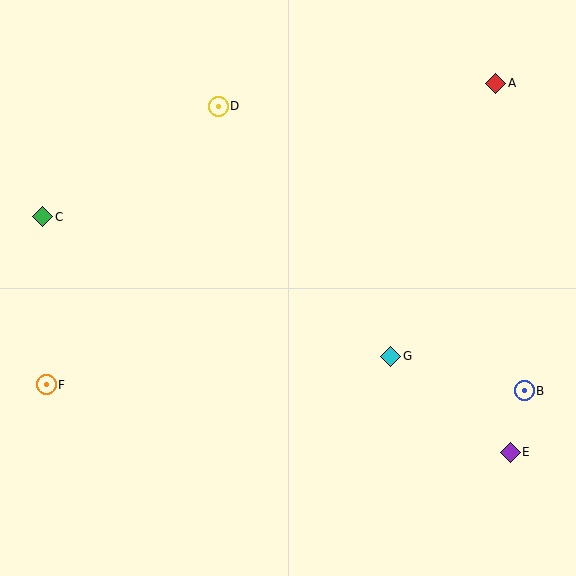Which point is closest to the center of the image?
Point G at (391, 356) is closest to the center.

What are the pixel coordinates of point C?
Point C is at (43, 217).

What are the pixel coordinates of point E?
Point E is at (510, 452).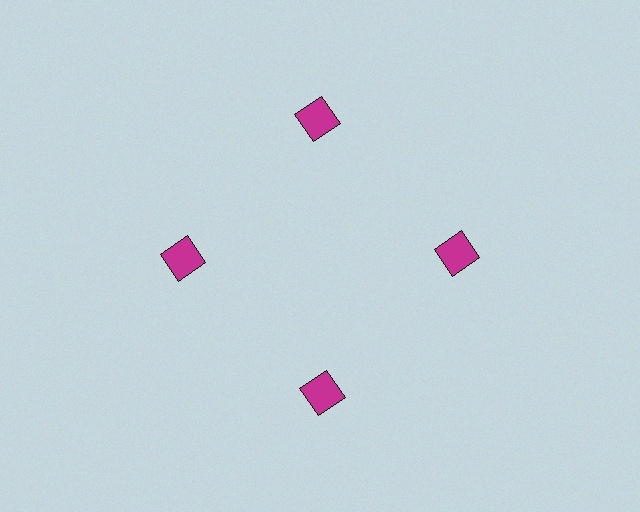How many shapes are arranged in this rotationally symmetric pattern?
There are 4 shapes, arranged in 4 groups of 1.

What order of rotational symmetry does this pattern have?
This pattern has 4-fold rotational symmetry.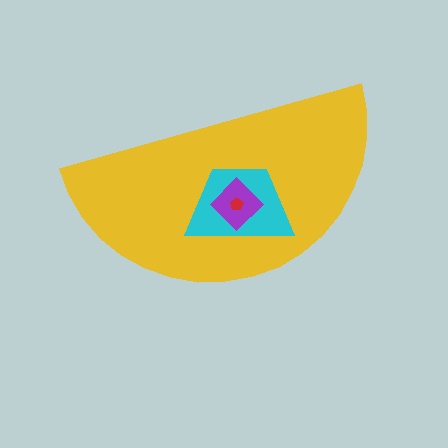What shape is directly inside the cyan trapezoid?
The purple diamond.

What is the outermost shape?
The yellow semicircle.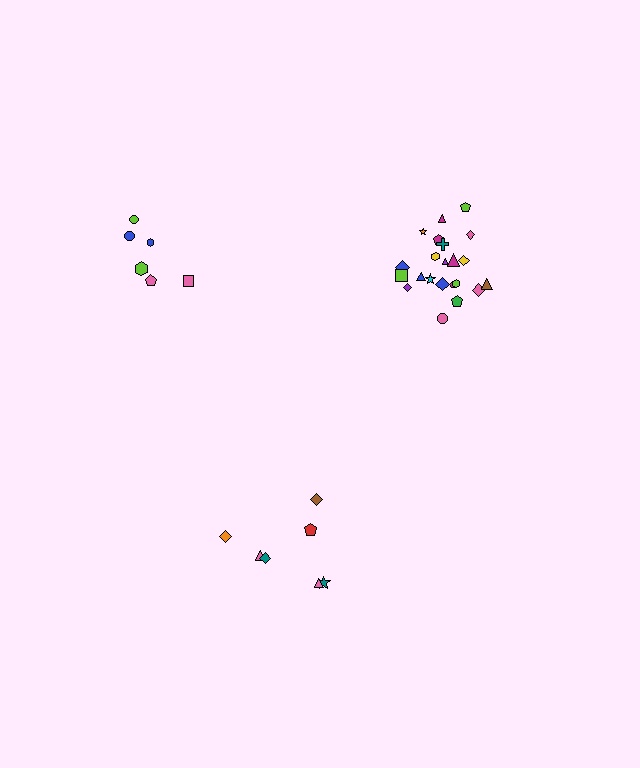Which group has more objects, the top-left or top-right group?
The top-right group.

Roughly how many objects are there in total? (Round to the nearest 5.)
Roughly 35 objects in total.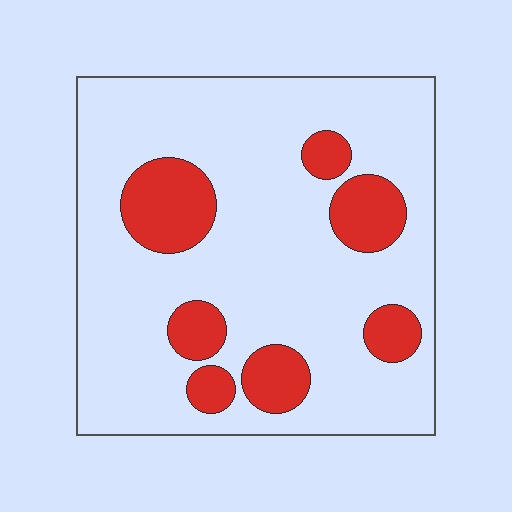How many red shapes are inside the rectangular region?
7.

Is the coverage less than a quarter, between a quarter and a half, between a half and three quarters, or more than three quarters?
Less than a quarter.